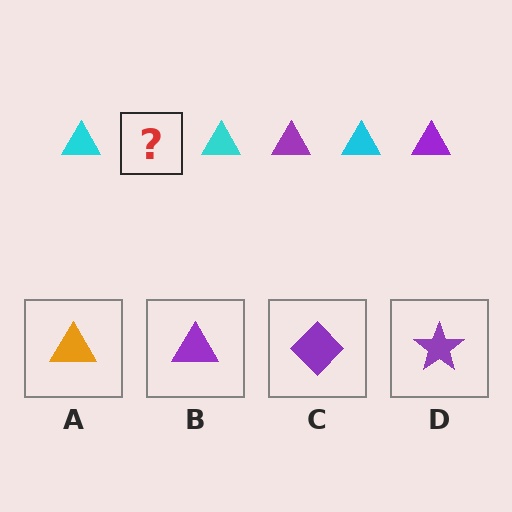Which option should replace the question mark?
Option B.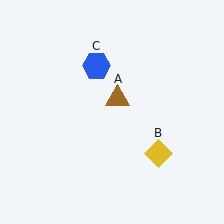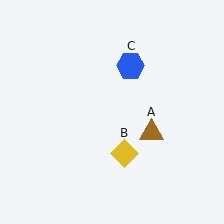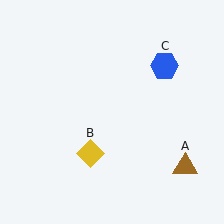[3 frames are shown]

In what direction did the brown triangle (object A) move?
The brown triangle (object A) moved down and to the right.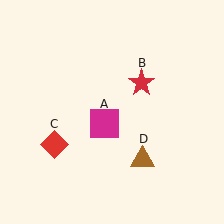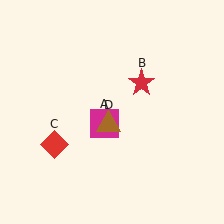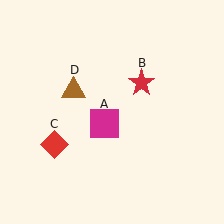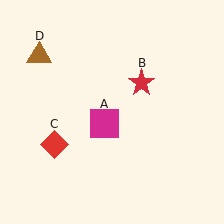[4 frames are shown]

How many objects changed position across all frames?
1 object changed position: brown triangle (object D).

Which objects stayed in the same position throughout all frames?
Magenta square (object A) and red star (object B) and red diamond (object C) remained stationary.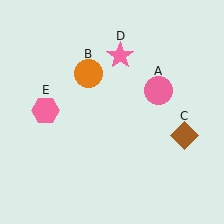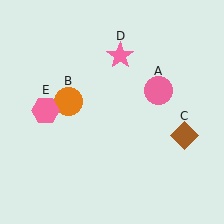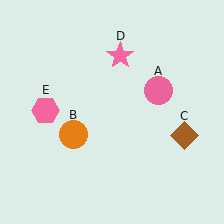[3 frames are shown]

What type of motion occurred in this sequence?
The orange circle (object B) rotated counterclockwise around the center of the scene.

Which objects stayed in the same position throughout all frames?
Pink circle (object A) and brown diamond (object C) and pink star (object D) and pink hexagon (object E) remained stationary.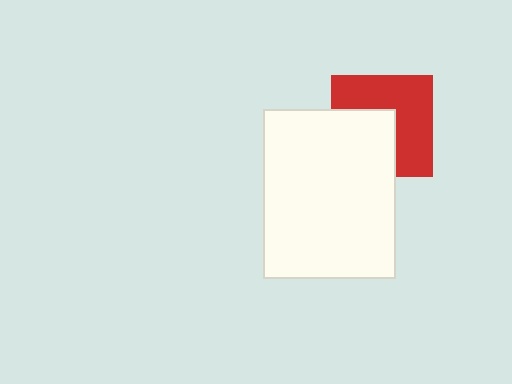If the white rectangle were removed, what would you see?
You would see the complete red square.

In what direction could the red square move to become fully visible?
The red square could move toward the upper-right. That would shift it out from behind the white rectangle entirely.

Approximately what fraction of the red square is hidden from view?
Roughly 42% of the red square is hidden behind the white rectangle.